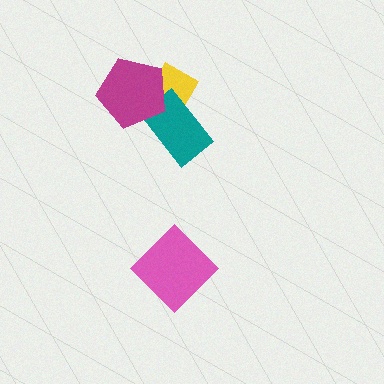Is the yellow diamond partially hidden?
Yes, it is partially covered by another shape.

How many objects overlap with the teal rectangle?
2 objects overlap with the teal rectangle.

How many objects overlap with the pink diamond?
0 objects overlap with the pink diamond.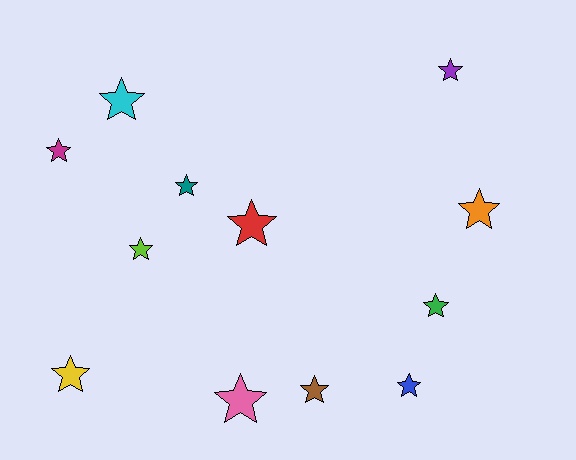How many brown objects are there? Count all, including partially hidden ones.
There is 1 brown object.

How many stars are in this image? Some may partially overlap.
There are 12 stars.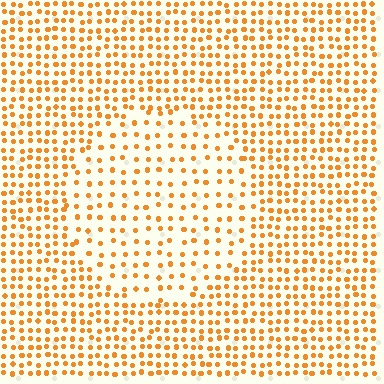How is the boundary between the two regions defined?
The boundary is defined by a change in element density (approximately 1.9x ratio). All elements are the same color, size, and shape.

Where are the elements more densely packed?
The elements are more densely packed outside the circle boundary.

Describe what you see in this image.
The image contains small orange elements arranged at two different densities. A circle-shaped region is visible where the elements are less densely packed than the surrounding area.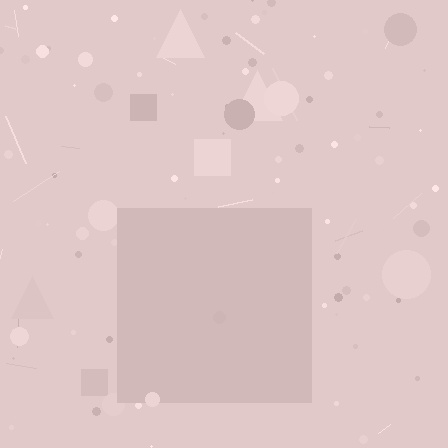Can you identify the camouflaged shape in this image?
The camouflaged shape is a square.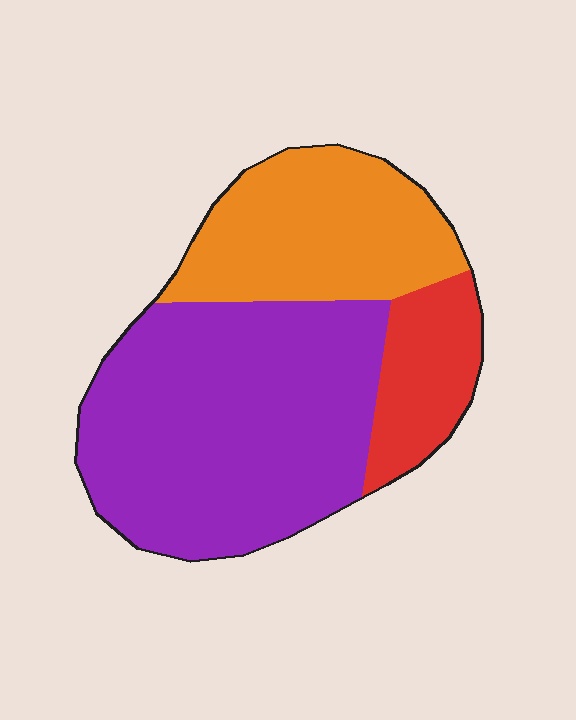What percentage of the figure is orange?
Orange covers 29% of the figure.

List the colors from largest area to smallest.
From largest to smallest: purple, orange, red.